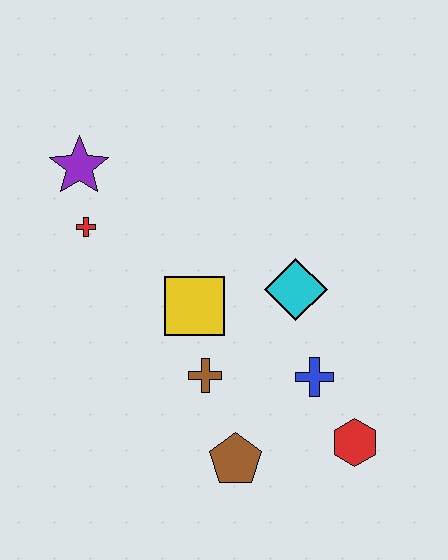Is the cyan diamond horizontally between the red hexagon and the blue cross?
No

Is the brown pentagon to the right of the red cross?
Yes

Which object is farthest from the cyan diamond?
The purple star is farthest from the cyan diamond.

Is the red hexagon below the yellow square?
Yes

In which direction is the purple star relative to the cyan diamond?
The purple star is to the left of the cyan diamond.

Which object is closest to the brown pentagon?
The brown cross is closest to the brown pentagon.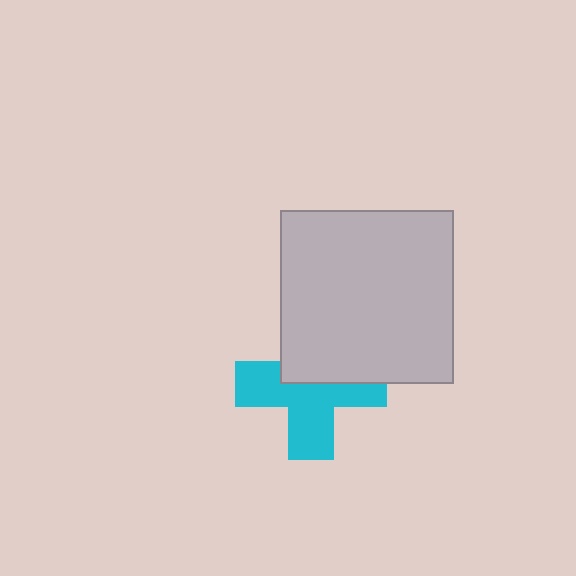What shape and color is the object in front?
The object in front is a light gray square.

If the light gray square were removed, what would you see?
You would see the complete cyan cross.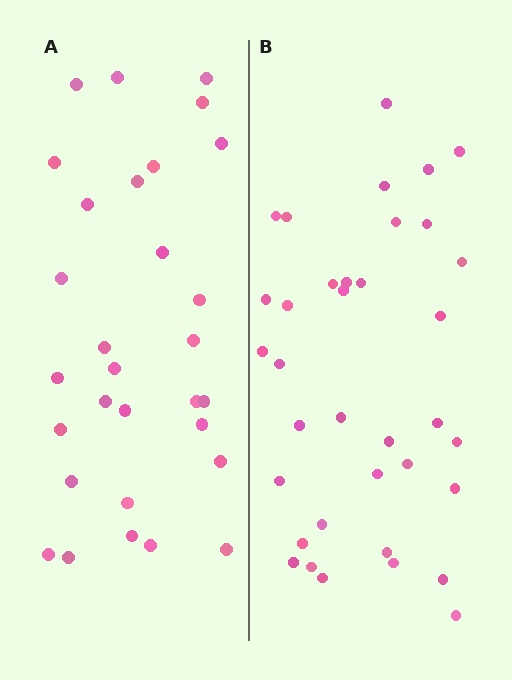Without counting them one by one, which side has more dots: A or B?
Region B (the right region) has more dots.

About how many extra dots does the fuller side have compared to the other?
Region B has about 6 more dots than region A.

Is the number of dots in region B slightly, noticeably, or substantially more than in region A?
Region B has only slightly more — the two regions are fairly close. The ratio is roughly 1.2 to 1.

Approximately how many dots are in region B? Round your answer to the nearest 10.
About 40 dots. (The exact count is 36, which rounds to 40.)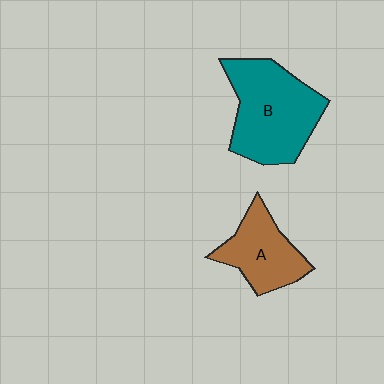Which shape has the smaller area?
Shape A (brown).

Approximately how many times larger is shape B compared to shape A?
Approximately 1.6 times.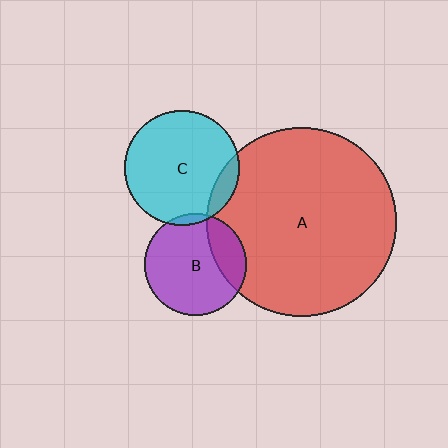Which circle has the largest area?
Circle A (red).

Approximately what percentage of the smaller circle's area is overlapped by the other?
Approximately 20%.